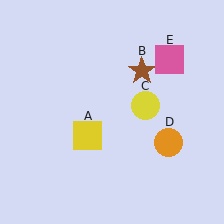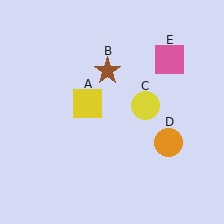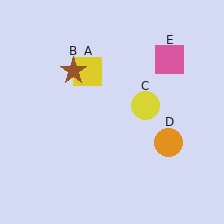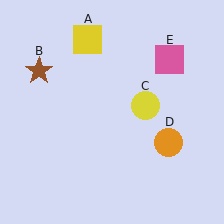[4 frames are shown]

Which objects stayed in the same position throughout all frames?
Yellow circle (object C) and orange circle (object D) and pink square (object E) remained stationary.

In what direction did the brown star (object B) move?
The brown star (object B) moved left.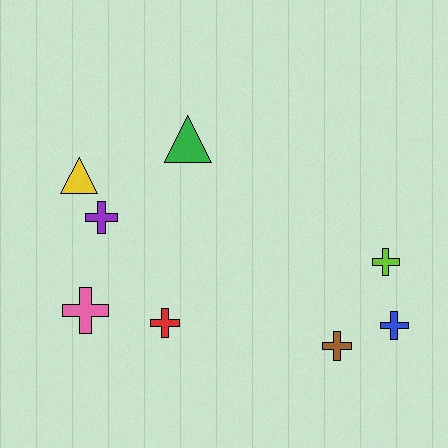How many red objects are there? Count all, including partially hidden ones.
There is 1 red object.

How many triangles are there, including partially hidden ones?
There are 2 triangles.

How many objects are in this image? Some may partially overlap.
There are 8 objects.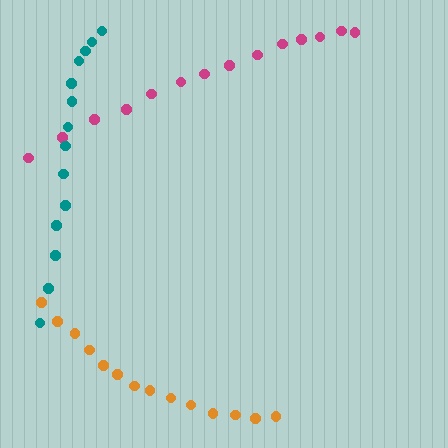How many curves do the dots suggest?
There are 3 distinct paths.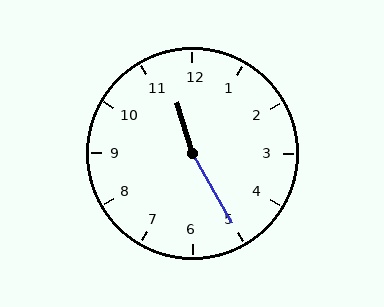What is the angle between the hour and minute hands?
Approximately 168 degrees.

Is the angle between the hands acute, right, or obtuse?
It is obtuse.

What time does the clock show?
11:25.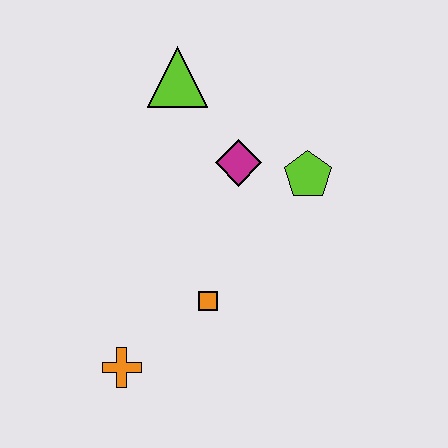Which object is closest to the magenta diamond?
The lime pentagon is closest to the magenta diamond.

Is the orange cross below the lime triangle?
Yes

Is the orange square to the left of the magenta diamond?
Yes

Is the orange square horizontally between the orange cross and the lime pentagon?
Yes